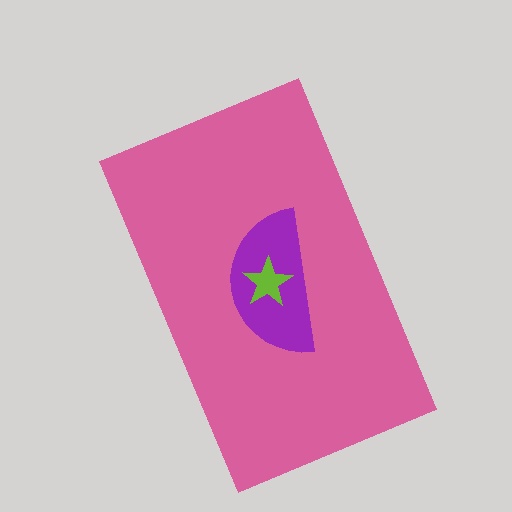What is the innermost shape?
The lime star.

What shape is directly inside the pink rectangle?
The purple semicircle.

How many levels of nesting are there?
3.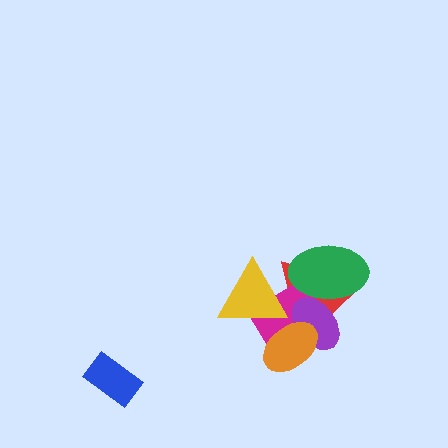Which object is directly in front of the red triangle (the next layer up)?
The magenta diamond is directly in front of the red triangle.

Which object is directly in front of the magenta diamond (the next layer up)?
The purple ellipse is directly in front of the magenta diamond.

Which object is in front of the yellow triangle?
The orange ellipse is in front of the yellow triangle.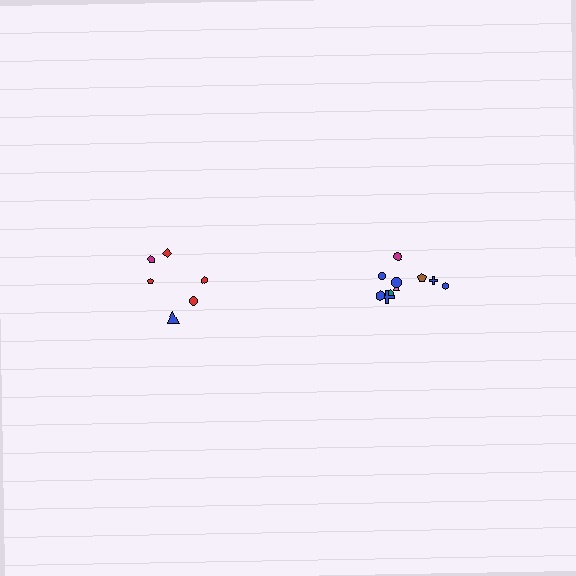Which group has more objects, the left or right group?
The right group.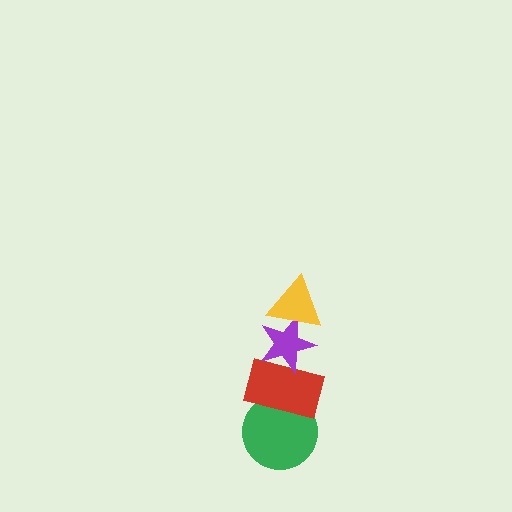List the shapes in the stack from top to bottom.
From top to bottom: the yellow triangle, the purple star, the red rectangle, the green circle.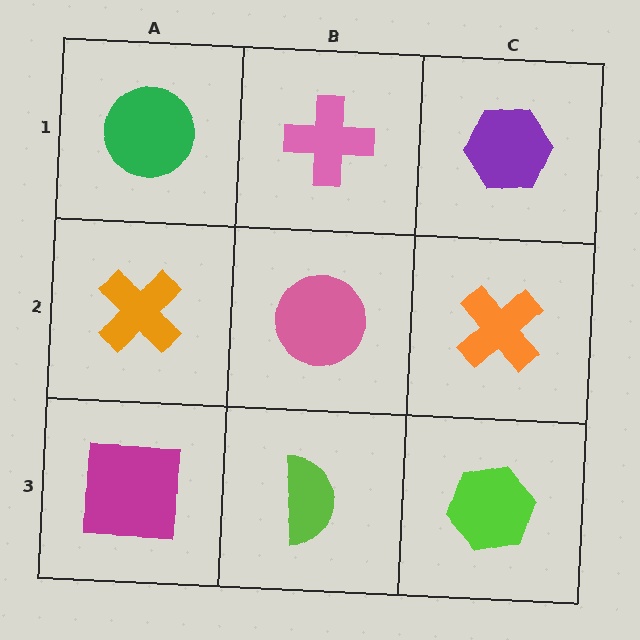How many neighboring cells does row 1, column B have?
3.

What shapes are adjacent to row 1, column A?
An orange cross (row 2, column A), a pink cross (row 1, column B).